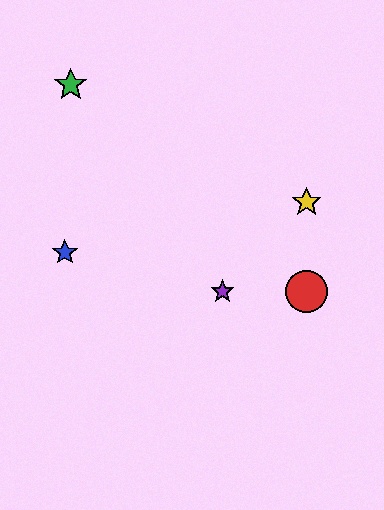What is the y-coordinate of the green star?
The green star is at y≈85.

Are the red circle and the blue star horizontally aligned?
No, the red circle is at y≈291 and the blue star is at y≈252.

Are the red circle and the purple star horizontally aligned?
Yes, both are at y≈291.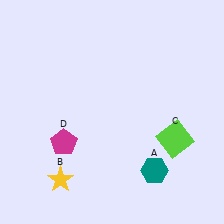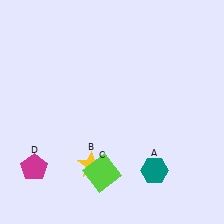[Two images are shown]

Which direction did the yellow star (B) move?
The yellow star (B) moved right.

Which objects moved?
The objects that moved are: the yellow star (B), the lime square (C), the magenta pentagon (D).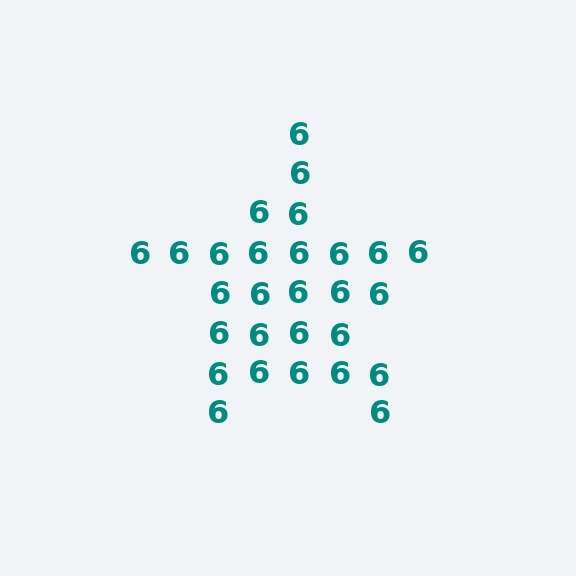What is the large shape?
The large shape is a star.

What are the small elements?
The small elements are digit 6's.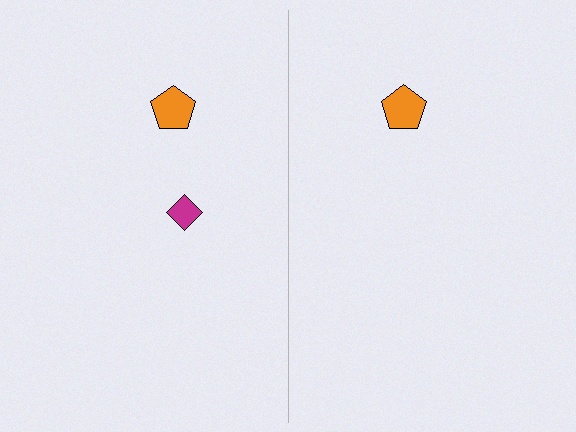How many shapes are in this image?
There are 3 shapes in this image.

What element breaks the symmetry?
A magenta diamond is missing from the right side.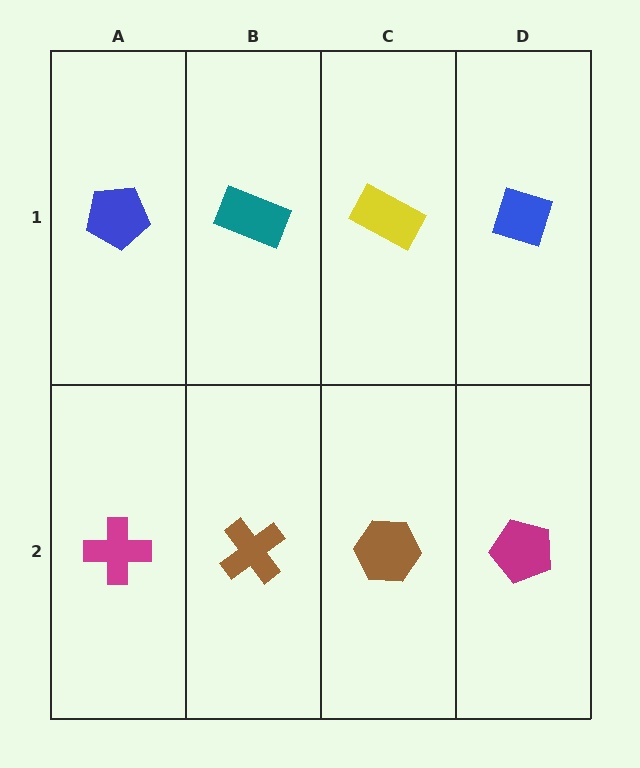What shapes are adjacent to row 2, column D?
A blue diamond (row 1, column D), a brown hexagon (row 2, column C).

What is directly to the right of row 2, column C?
A magenta pentagon.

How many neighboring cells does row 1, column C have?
3.